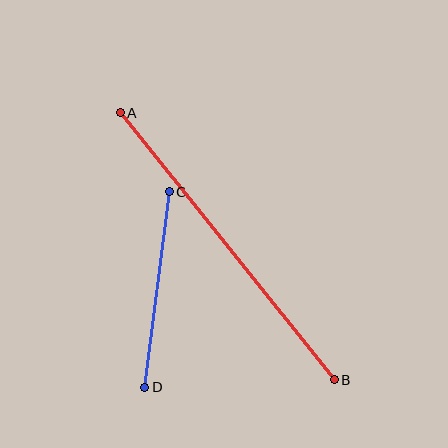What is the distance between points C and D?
The distance is approximately 197 pixels.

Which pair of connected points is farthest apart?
Points A and B are farthest apart.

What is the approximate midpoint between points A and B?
The midpoint is at approximately (227, 246) pixels.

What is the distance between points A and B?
The distance is approximately 342 pixels.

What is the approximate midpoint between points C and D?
The midpoint is at approximately (157, 290) pixels.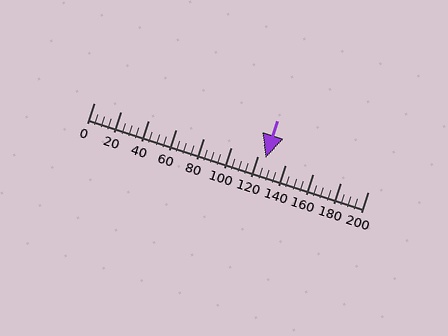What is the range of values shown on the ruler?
The ruler shows values from 0 to 200.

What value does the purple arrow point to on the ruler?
The purple arrow points to approximately 125.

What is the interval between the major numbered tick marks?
The major tick marks are spaced 20 units apart.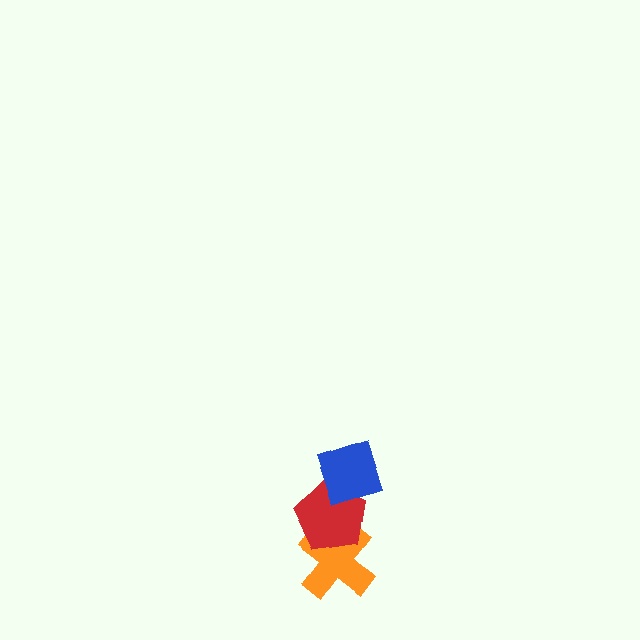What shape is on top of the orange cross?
The red pentagon is on top of the orange cross.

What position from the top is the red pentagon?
The red pentagon is 2nd from the top.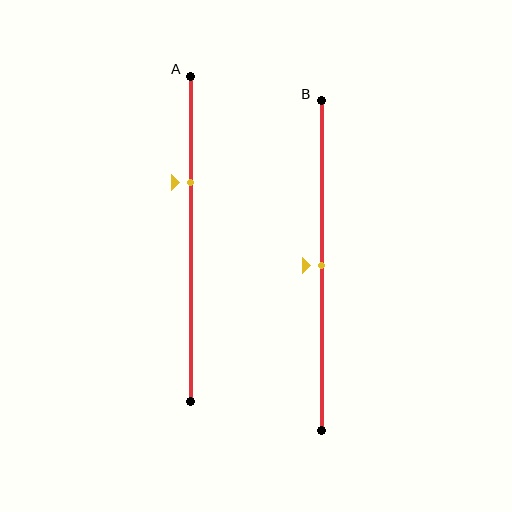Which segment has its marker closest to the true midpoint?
Segment B has its marker closest to the true midpoint.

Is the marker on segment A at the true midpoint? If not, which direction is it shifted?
No, the marker on segment A is shifted upward by about 17% of the segment length.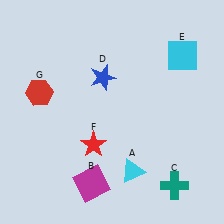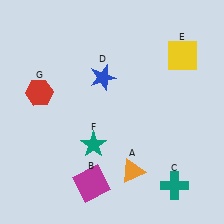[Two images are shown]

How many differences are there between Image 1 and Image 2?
There are 3 differences between the two images.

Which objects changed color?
A changed from cyan to orange. E changed from cyan to yellow. F changed from red to teal.